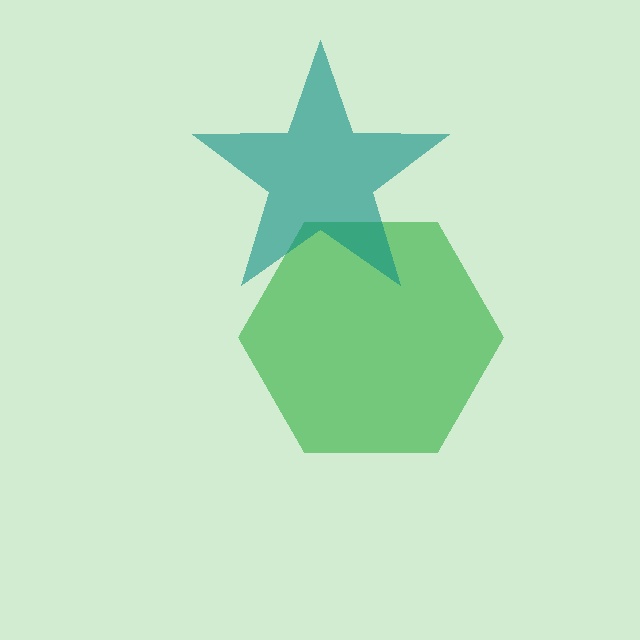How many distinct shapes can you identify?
There are 2 distinct shapes: a green hexagon, a teal star.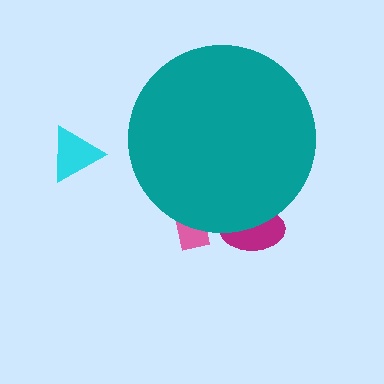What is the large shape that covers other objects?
A teal circle.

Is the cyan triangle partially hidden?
No, the cyan triangle is fully visible.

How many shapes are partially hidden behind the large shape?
2 shapes are partially hidden.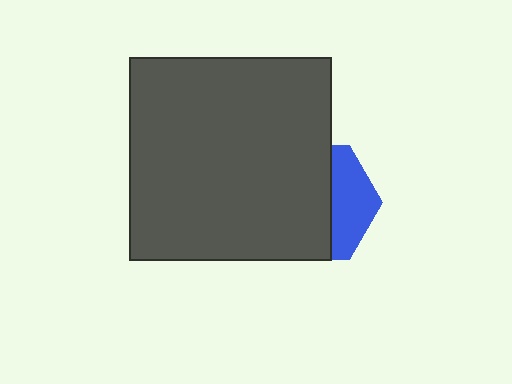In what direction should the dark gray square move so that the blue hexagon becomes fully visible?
The dark gray square should move left. That is the shortest direction to clear the overlap and leave the blue hexagon fully visible.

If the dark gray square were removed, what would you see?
You would see the complete blue hexagon.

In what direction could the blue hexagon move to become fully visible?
The blue hexagon could move right. That would shift it out from behind the dark gray square entirely.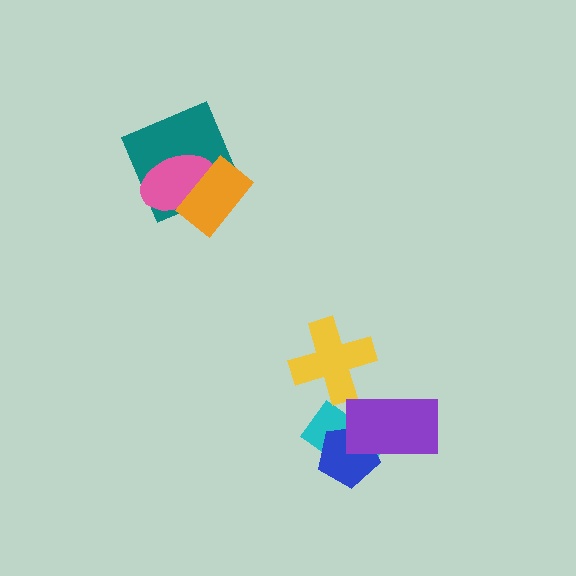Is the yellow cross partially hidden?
No, no other shape covers it.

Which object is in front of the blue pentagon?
The purple rectangle is in front of the blue pentagon.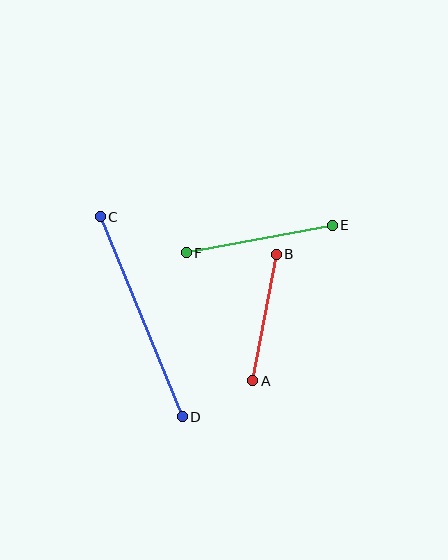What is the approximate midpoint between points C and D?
The midpoint is at approximately (141, 317) pixels.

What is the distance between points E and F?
The distance is approximately 149 pixels.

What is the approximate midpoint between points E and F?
The midpoint is at approximately (259, 239) pixels.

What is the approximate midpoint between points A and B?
The midpoint is at approximately (265, 318) pixels.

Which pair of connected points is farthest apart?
Points C and D are farthest apart.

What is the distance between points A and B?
The distance is approximately 129 pixels.